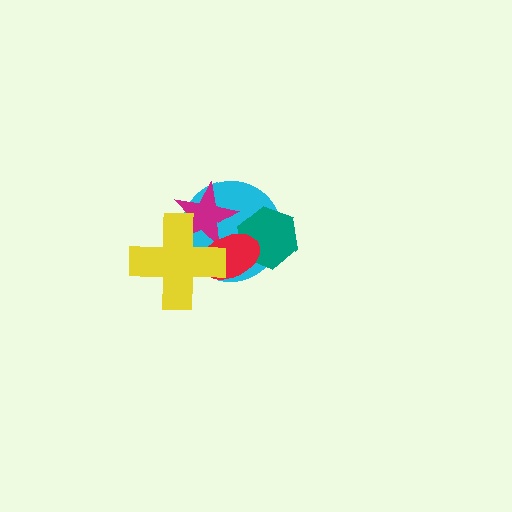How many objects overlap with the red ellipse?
4 objects overlap with the red ellipse.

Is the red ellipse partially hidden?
Yes, it is partially covered by another shape.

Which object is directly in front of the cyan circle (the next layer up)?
The magenta star is directly in front of the cyan circle.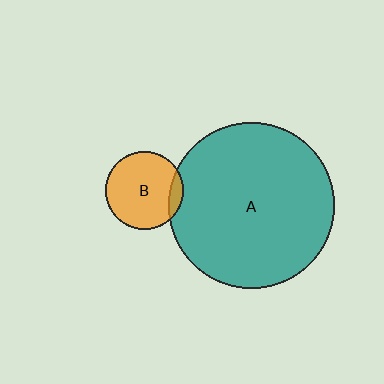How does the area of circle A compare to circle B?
Approximately 4.5 times.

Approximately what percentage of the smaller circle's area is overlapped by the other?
Approximately 10%.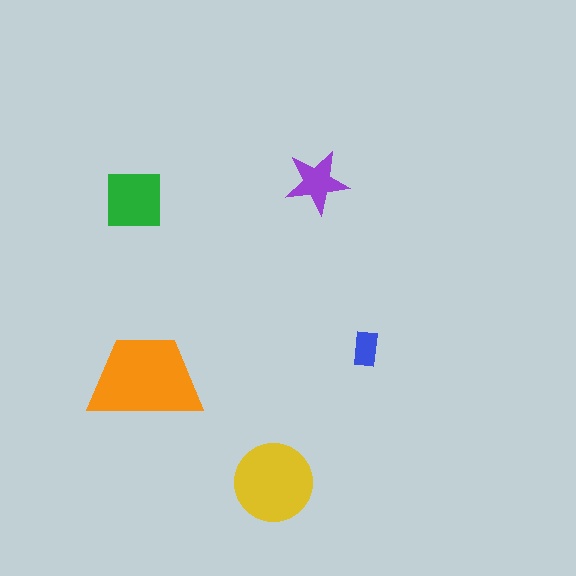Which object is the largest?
The orange trapezoid.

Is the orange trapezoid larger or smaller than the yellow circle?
Larger.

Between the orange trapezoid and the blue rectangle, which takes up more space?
The orange trapezoid.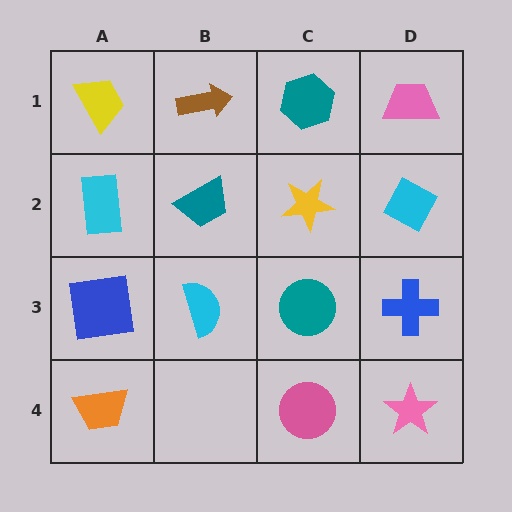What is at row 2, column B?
A teal trapezoid.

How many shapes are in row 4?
3 shapes.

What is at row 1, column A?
A yellow trapezoid.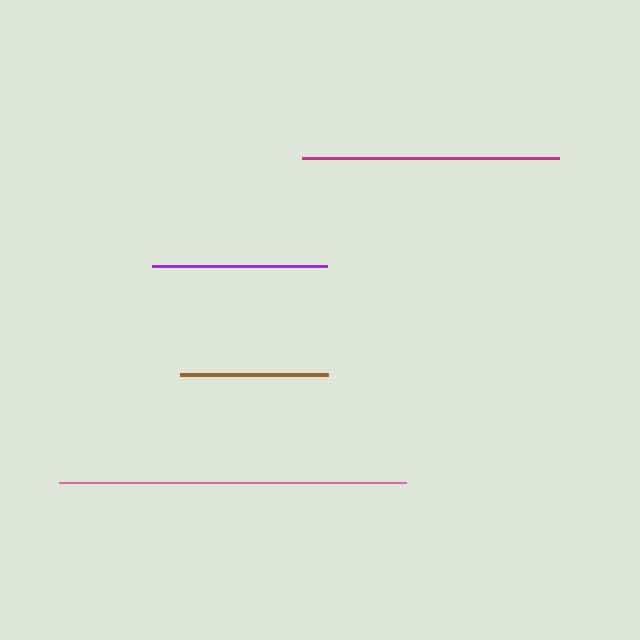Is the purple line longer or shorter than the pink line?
The pink line is longer than the purple line.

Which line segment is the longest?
The pink line is the longest at approximately 347 pixels.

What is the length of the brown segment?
The brown segment is approximately 149 pixels long.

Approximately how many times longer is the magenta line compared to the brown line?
The magenta line is approximately 1.7 times the length of the brown line.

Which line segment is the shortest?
The brown line is the shortest at approximately 149 pixels.